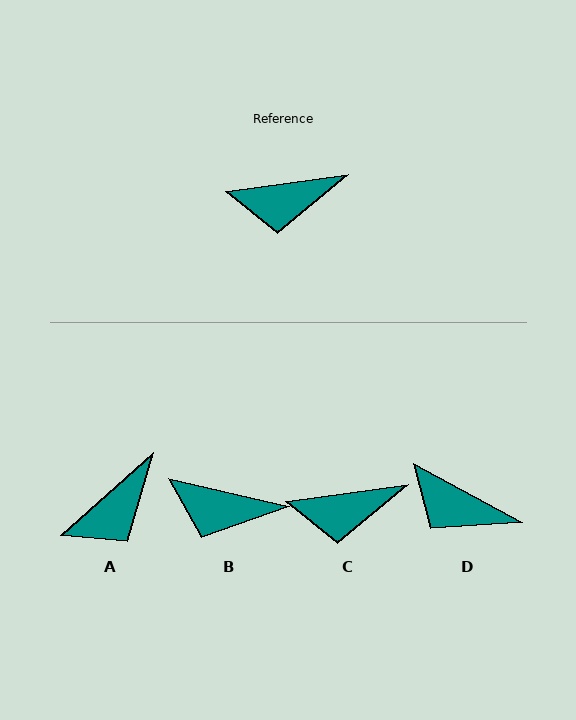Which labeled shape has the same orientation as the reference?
C.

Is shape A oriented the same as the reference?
No, it is off by about 34 degrees.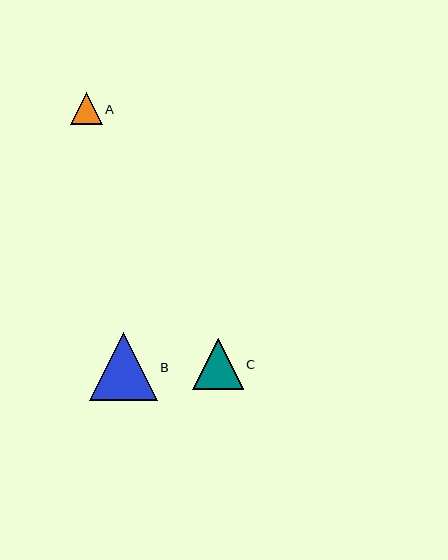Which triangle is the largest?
Triangle B is the largest with a size of approximately 68 pixels.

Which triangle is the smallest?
Triangle A is the smallest with a size of approximately 32 pixels.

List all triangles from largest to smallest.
From largest to smallest: B, C, A.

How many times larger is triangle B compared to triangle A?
Triangle B is approximately 2.1 times the size of triangle A.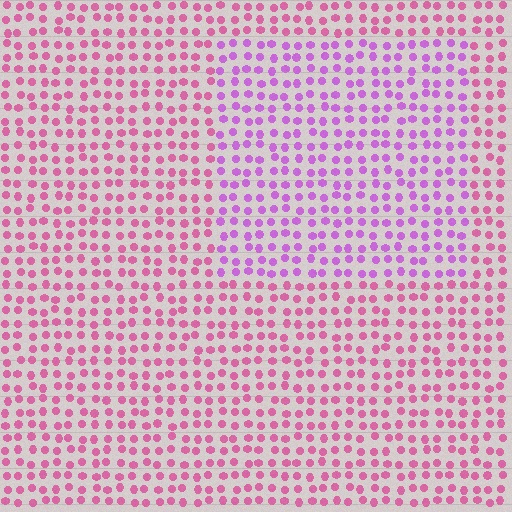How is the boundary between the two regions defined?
The boundary is defined purely by a slight shift in hue (about 36 degrees). Spacing, size, and orientation are identical on both sides.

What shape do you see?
I see a rectangle.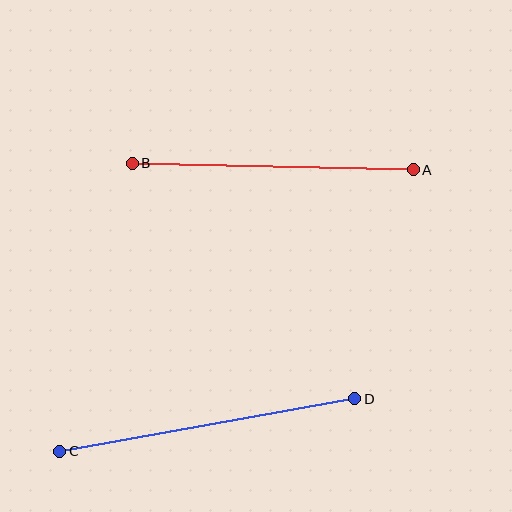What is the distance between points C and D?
The distance is approximately 300 pixels.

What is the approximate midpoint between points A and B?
The midpoint is at approximately (273, 166) pixels.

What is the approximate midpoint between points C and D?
The midpoint is at approximately (207, 425) pixels.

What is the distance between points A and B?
The distance is approximately 281 pixels.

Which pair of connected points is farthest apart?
Points C and D are farthest apart.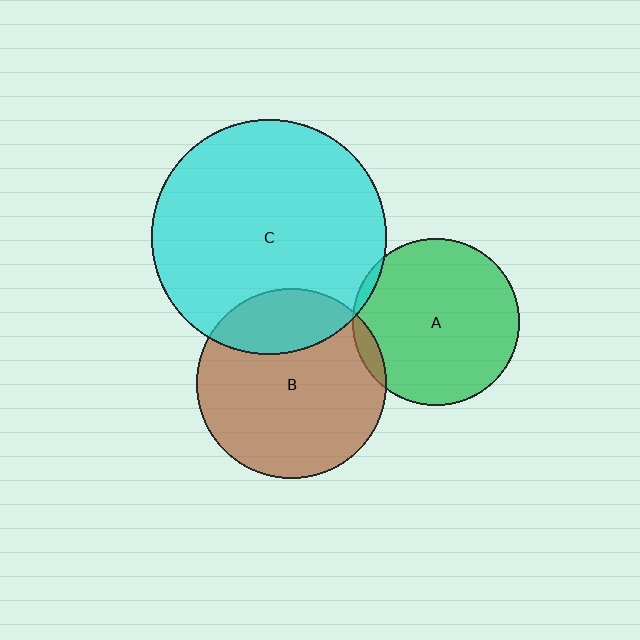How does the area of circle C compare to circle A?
Approximately 2.0 times.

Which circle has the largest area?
Circle C (cyan).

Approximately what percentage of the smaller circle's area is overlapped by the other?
Approximately 5%.